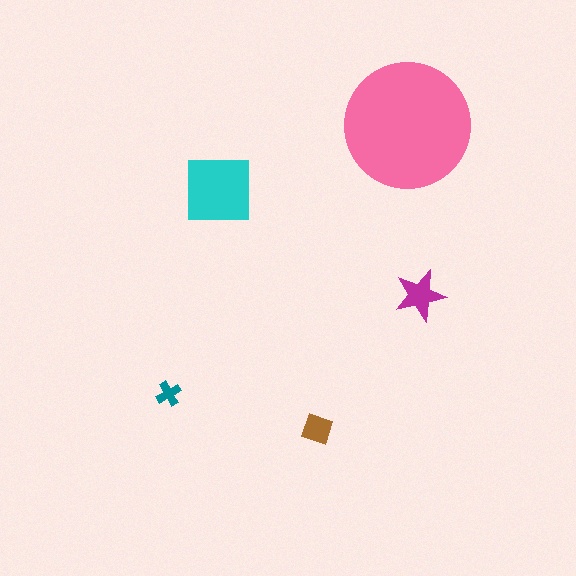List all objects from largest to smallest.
The pink circle, the cyan square, the magenta star, the brown diamond, the teal cross.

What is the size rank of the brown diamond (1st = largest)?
4th.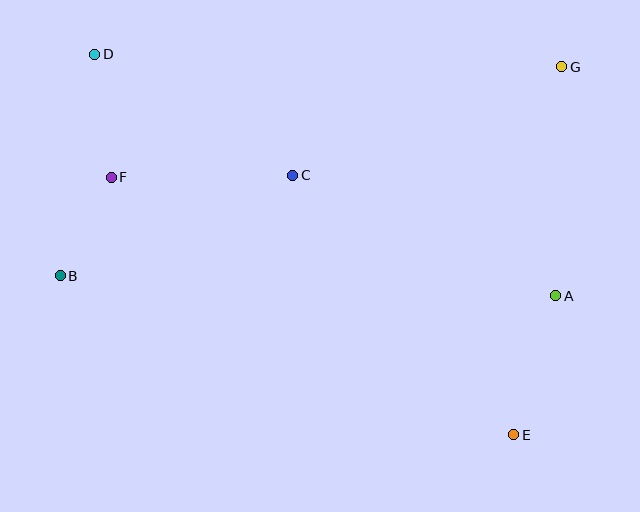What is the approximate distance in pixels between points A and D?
The distance between A and D is approximately 521 pixels.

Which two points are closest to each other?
Points B and F are closest to each other.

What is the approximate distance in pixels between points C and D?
The distance between C and D is approximately 232 pixels.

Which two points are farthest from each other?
Points D and E are farthest from each other.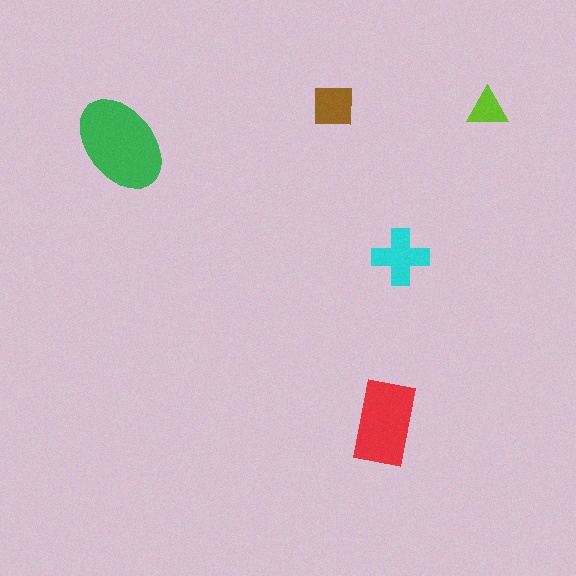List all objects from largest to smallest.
The green ellipse, the red rectangle, the cyan cross, the brown square, the lime triangle.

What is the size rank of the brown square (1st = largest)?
4th.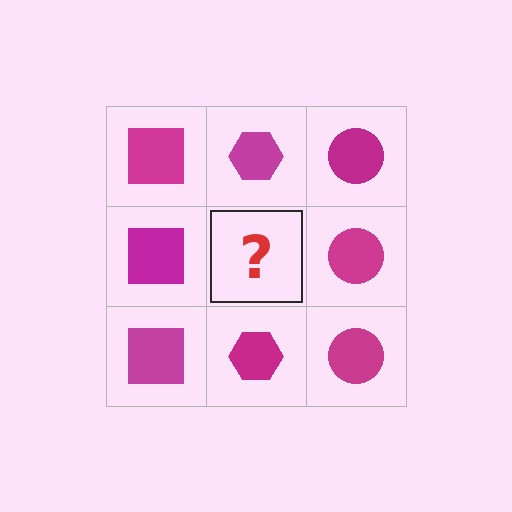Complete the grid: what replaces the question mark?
The question mark should be replaced with a magenta hexagon.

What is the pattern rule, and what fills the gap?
The rule is that each column has a consistent shape. The gap should be filled with a magenta hexagon.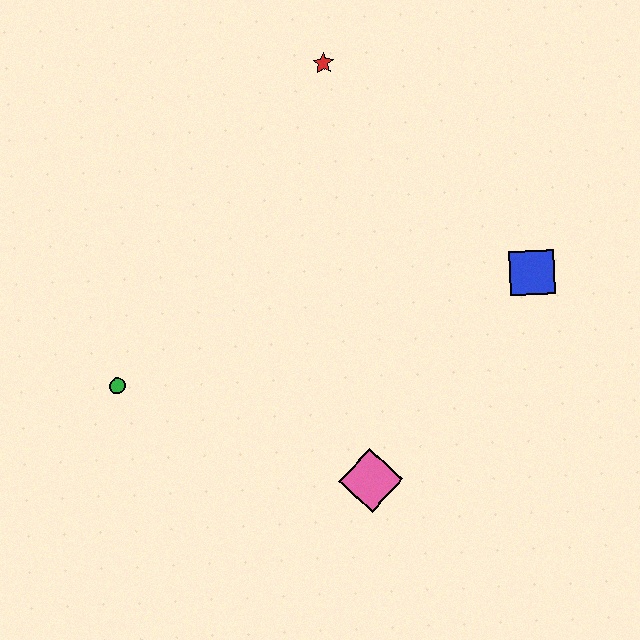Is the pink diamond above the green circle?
No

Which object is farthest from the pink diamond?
The red star is farthest from the pink diamond.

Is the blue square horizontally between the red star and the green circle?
No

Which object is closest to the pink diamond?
The blue square is closest to the pink diamond.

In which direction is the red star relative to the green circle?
The red star is above the green circle.